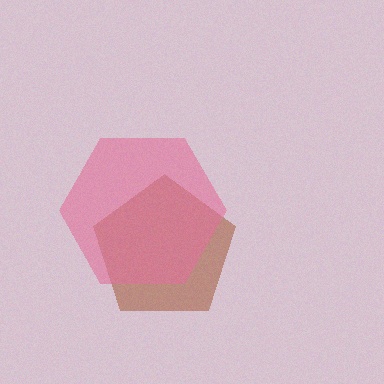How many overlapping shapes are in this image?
There are 2 overlapping shapes in the image.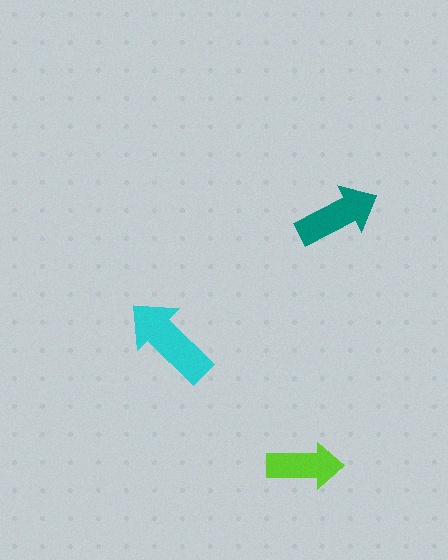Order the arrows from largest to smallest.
the cyan one, the teal one, the lime one.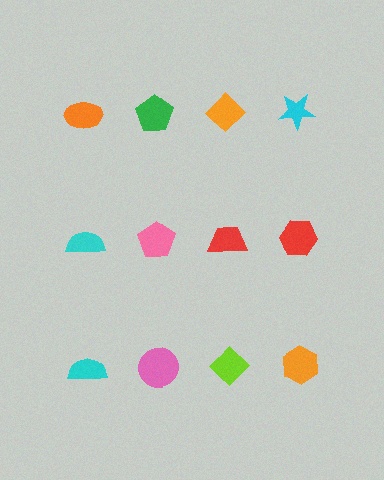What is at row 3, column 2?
A pink circle.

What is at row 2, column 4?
A red hexagon.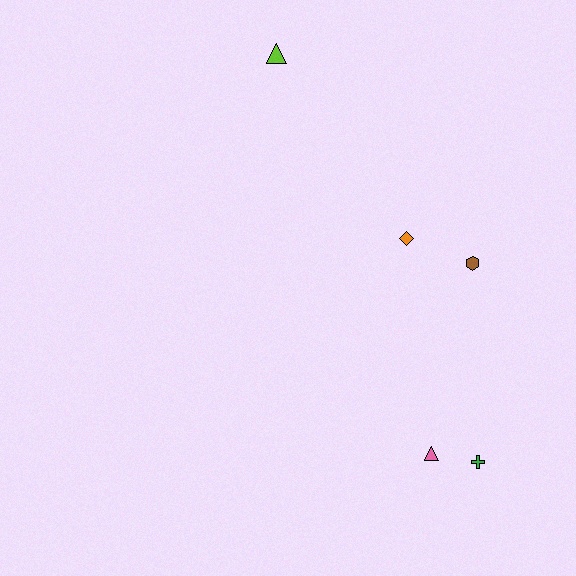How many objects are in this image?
There are 5 objects.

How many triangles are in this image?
There are 2 triangles.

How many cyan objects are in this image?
There are no cyan objects.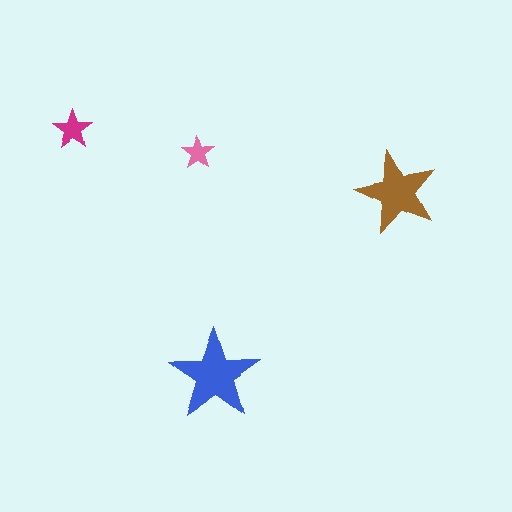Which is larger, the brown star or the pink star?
The brown one.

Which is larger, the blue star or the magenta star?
The blue one.